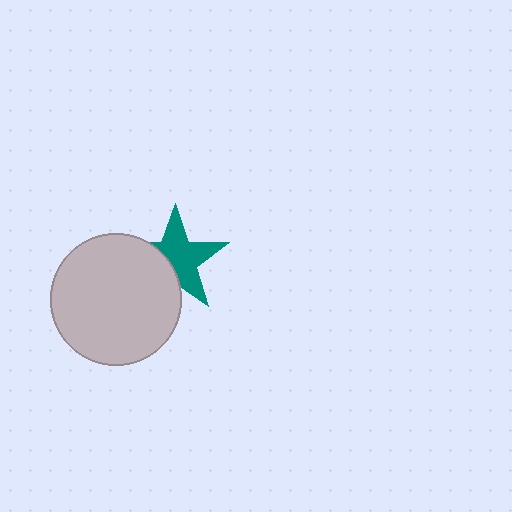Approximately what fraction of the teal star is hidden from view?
Roughly 37% of the teal star is hidden behind the light gray circle.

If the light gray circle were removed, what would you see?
You would see the complete teal star.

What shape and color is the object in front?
The object in front is a light gray circle.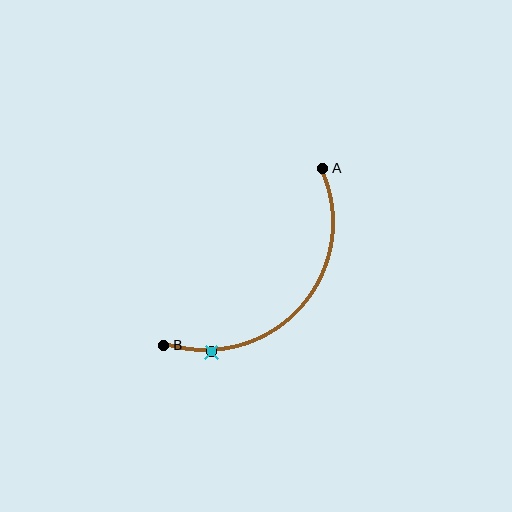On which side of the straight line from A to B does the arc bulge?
The arc bulges below and to the right of the straight line connecting A and B.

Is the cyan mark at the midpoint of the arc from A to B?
No. The cyan mark lies on the arc but is closer to endpoint B. The arc midpoint would be at the point on the curve equidistant along the arc from both A and B.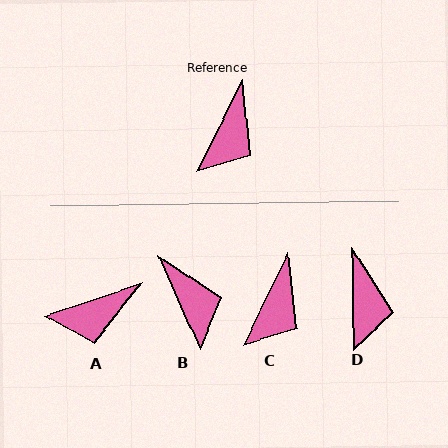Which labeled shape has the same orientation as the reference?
C.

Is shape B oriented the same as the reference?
No, it is off by about 51 degrees.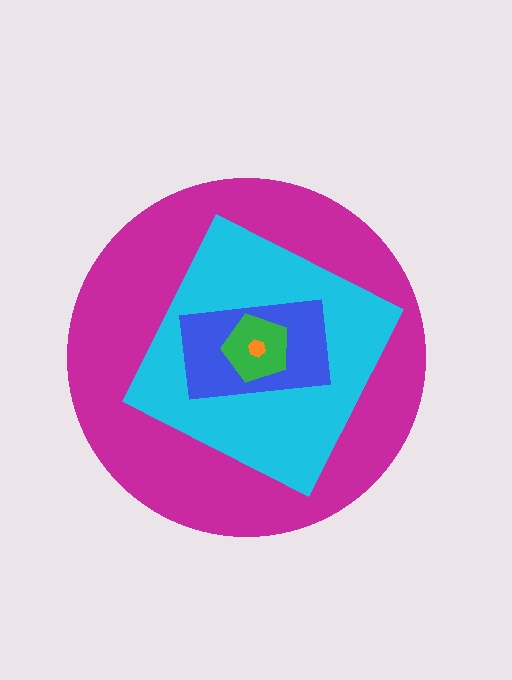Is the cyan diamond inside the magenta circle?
Yes.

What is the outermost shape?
The magenta circle.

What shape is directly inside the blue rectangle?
The green pentagon.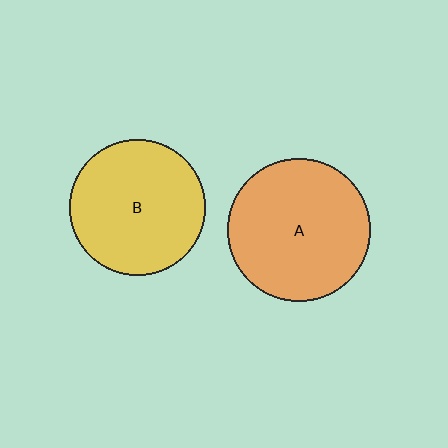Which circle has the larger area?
Circle A (orange).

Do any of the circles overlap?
No, none of the circles overlap.